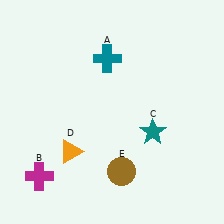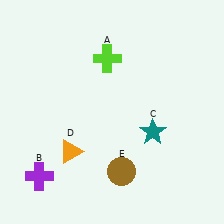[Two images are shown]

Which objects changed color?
A changed from teal to lime. B changed from magenta to purple.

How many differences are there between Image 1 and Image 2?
There are 2 differences between the two images.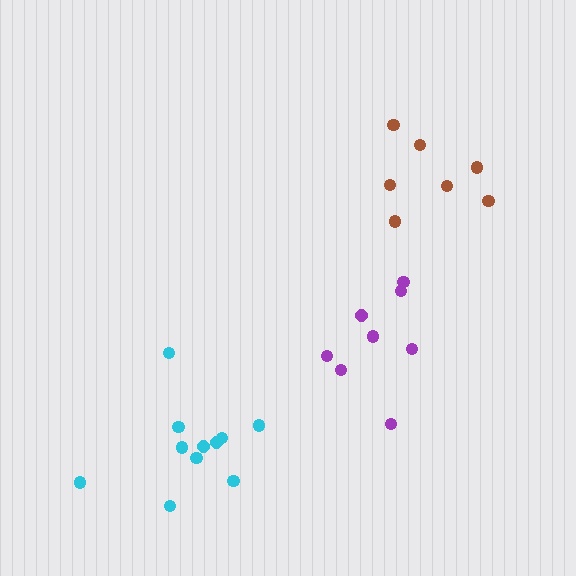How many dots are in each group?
Group 1: 8 dots, Group 2: 11 dots, Group 3: 7 dots (26 total).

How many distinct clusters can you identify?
There are 3 distinct clusters.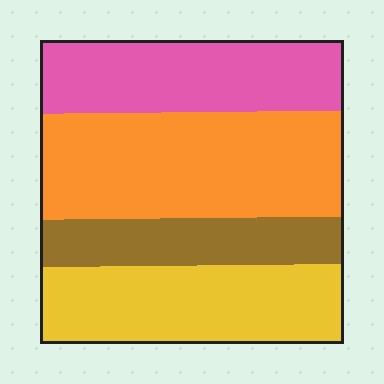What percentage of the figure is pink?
Pink covers around 25% of the figure.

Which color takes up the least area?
Brown, at roughly 15%.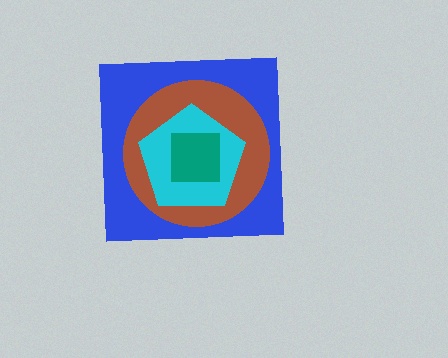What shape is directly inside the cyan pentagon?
The teal square.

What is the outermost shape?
The blue square.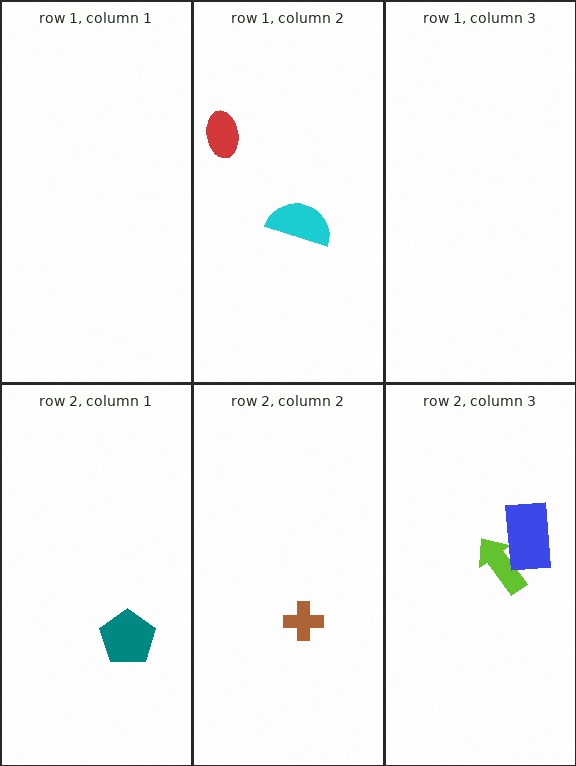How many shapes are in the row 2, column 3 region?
2.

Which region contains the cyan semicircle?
The row 1, column 2 region.